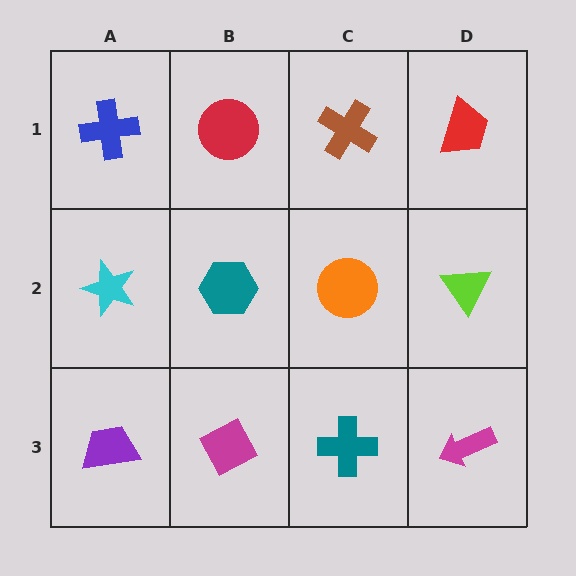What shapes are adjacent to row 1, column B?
A teal hexagon (row 2, column B), a blue cross (row 1, column A), a brown cross (row 1, column C).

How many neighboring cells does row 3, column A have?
2.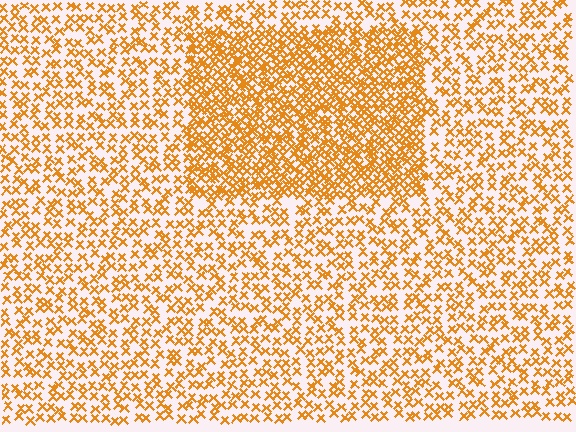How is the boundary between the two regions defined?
The boundary is defined by a change in element density (approximately 2.0x ratio). All elements are the same color, size, and shape.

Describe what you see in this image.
The image contains small orange elements arranged at two different densities. A rectangle-shaped region is visible where the elements are more densely packed than the surrounding area.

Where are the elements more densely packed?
The elements are more densely packed inside the rectangle boundary.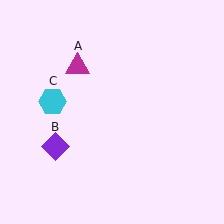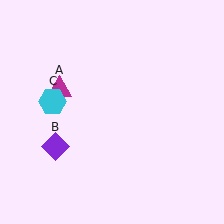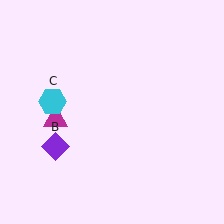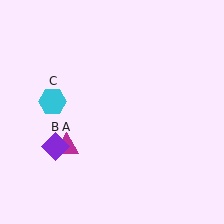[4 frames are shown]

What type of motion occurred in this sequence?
The magenta triangle (object A) rotated counterclockwise around the center of the scene.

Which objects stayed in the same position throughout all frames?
Purple diamond (object B) and cyan hexagon (object C) remained stationary.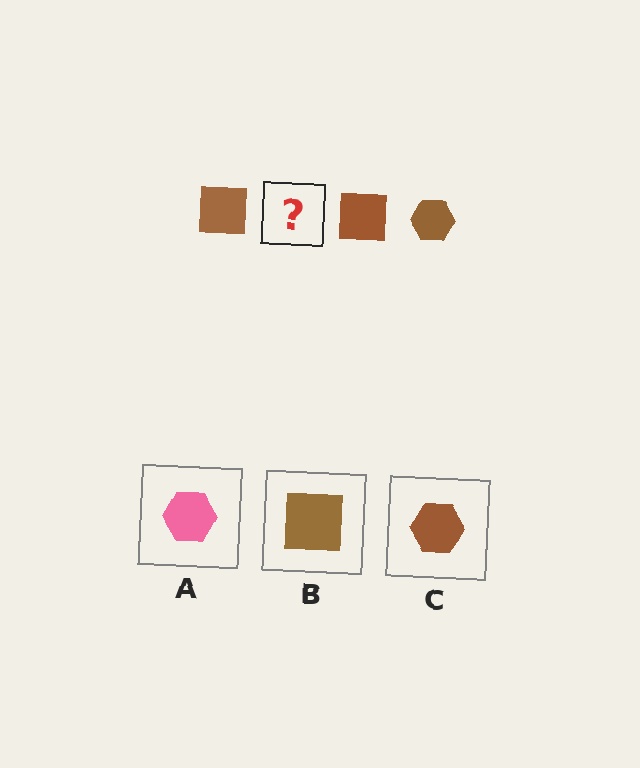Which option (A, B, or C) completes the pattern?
C.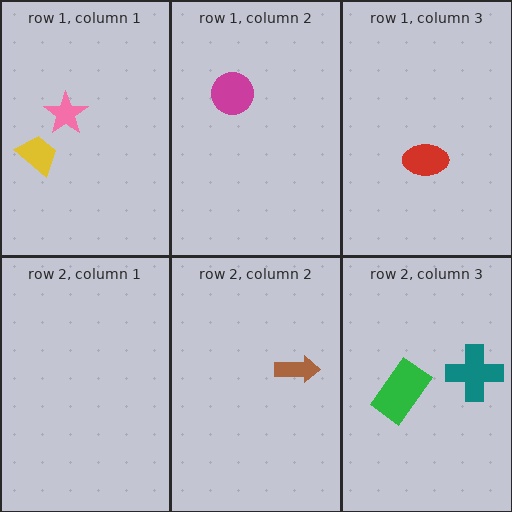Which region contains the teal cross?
The row 2, column 3 region.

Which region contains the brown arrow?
The row 2, column 2 region.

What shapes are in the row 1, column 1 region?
The yellow trapezoid, the pink star.